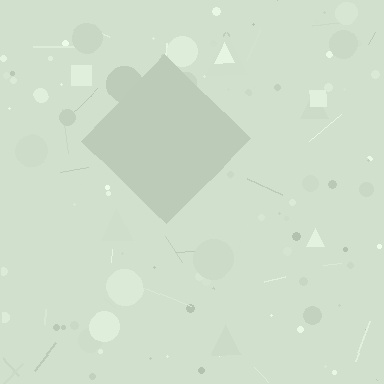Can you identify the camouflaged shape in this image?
The camouflaged shape is a diamond.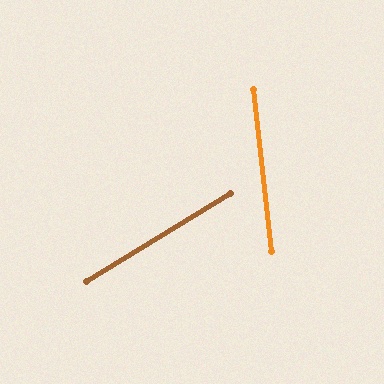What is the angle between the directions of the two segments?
Approximately 65 degrees.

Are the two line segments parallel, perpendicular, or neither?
Neither parallel nor perpendicular — they differ by about 65°.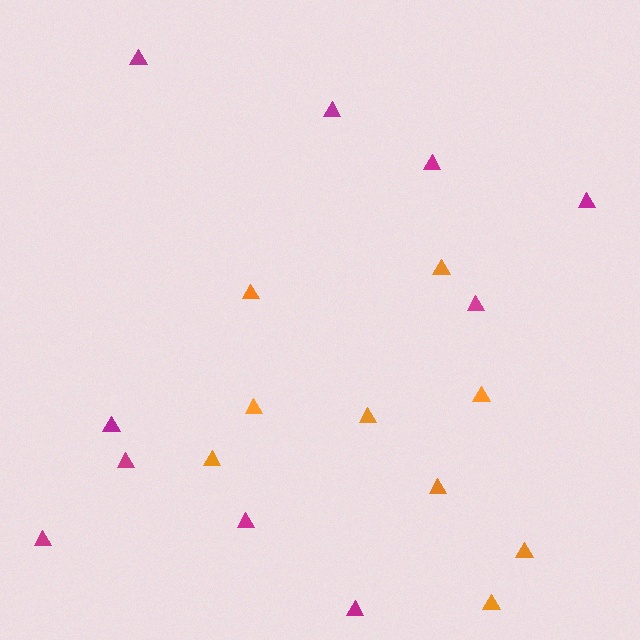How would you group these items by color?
There are 2 groups: one group of orange triangles (9) and one group of magenta triangles (10).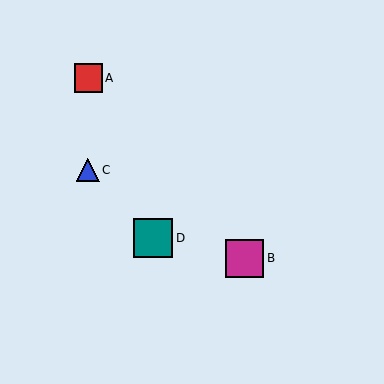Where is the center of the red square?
The center of the red square is at (88, 78).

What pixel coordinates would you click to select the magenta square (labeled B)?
Click at (244, 258) to select the magenta square B.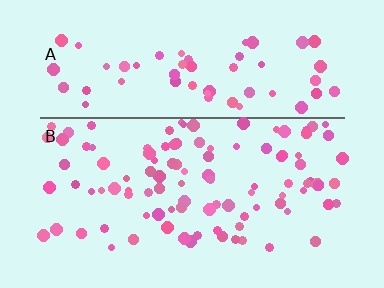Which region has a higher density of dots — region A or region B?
B (the bottom).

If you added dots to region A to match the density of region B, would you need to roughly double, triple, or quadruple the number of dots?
Approximately double.